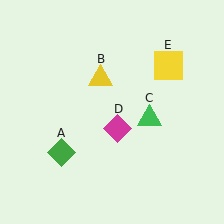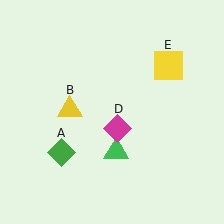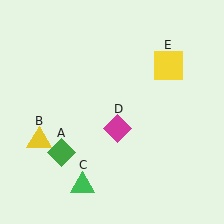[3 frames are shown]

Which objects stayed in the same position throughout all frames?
Green diamond (object A) and magenta diamond (object D) and yellow square (object E) remained stationary.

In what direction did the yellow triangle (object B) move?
The yellow triangle (object B) moved down and to the left.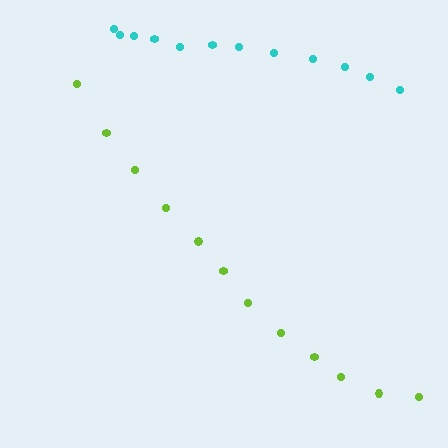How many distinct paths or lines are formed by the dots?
There are 2 distinct paths.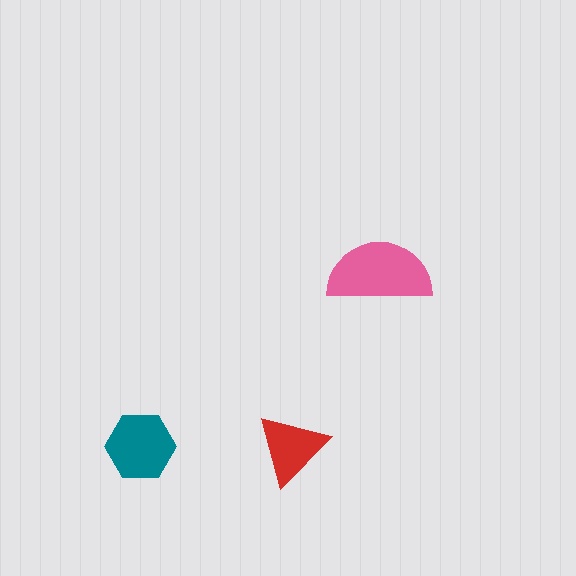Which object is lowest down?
The red triangle is bottommost.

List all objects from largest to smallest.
The pink semicircle, the teal hexagon, the red triangle.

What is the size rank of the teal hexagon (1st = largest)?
2nd.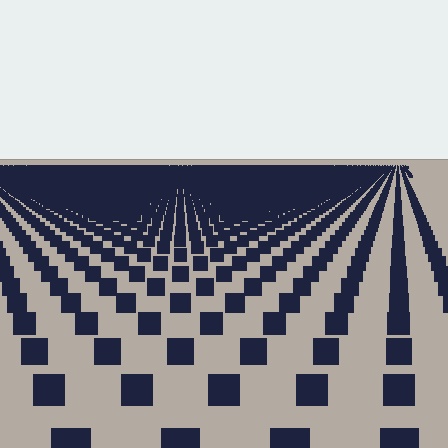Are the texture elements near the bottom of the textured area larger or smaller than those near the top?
Larger. Near the bottom, elements are closer to the viewer and appear at a bigger on-screen size.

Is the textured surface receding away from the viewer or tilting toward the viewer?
The surface is receding away from the viewer. Texture elements get smaller and denser toward the top.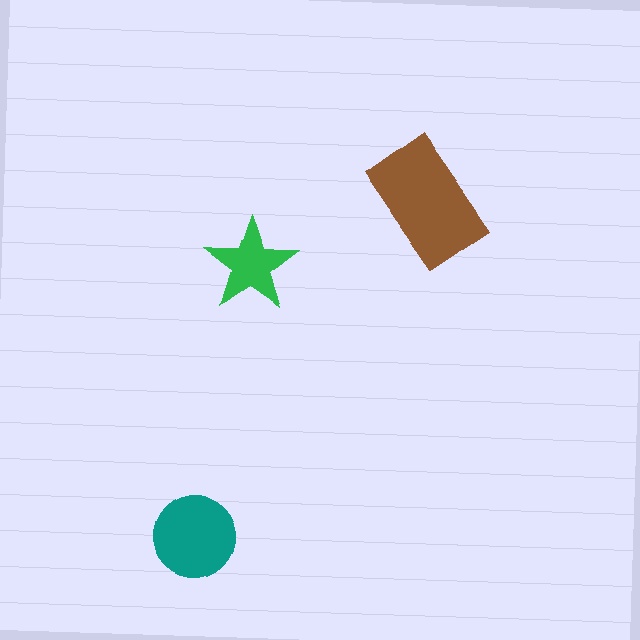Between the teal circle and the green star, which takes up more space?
The teal circle.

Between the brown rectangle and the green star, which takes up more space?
The brown rectangle.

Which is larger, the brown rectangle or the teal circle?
The brown rectangle.